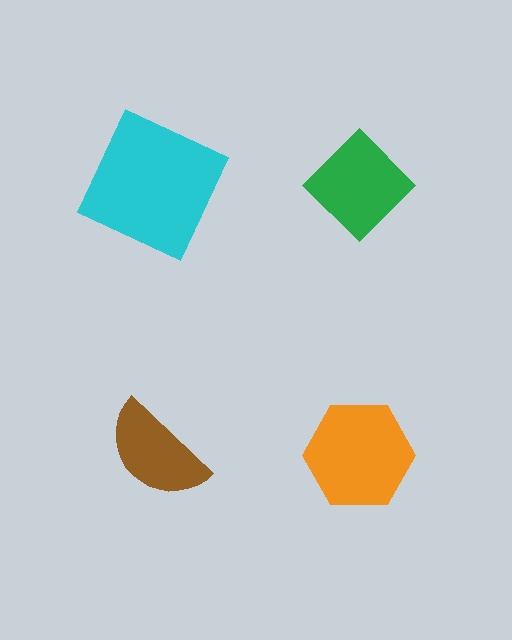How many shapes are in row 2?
2 shapes.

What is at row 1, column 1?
A cyan square.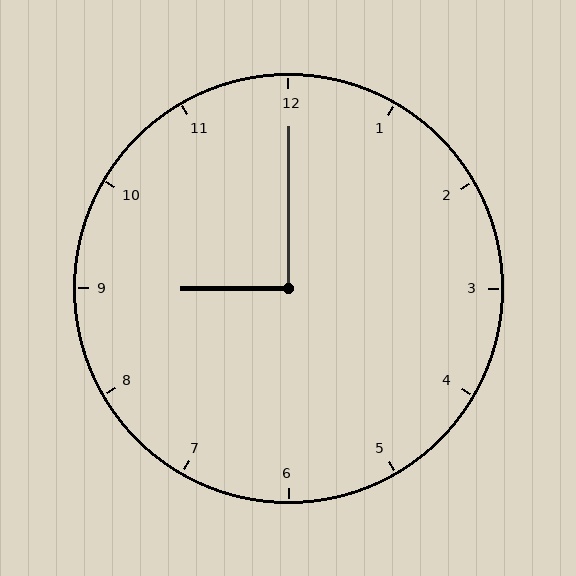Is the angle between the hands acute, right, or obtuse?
It is right.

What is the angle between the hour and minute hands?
Approximately 90 degrees.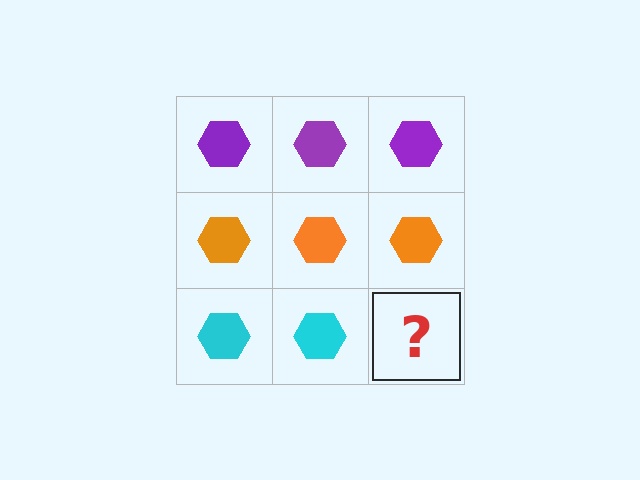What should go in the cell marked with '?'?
The missing cell should contain a cyan hexagon.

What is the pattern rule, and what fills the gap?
The rule is that each row has a consistent color. The gap should be filled with a cyan hexagon.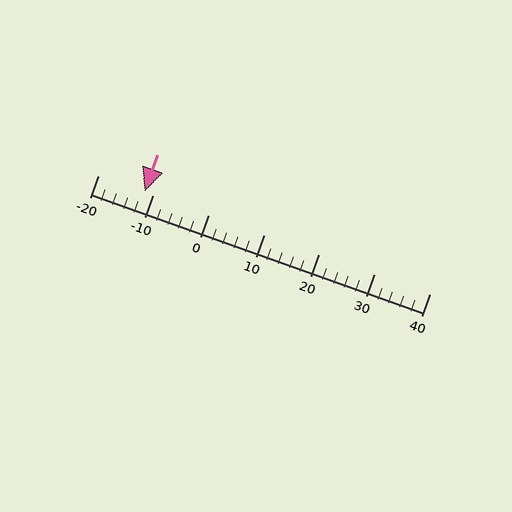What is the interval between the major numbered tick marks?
The major tick marks are spaced 10 units apart.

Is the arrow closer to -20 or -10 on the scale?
The arrow is closer to -10.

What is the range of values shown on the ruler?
The ruler shows values from -20 to 40.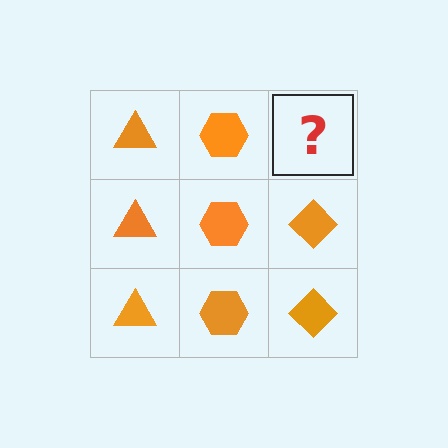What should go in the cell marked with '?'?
The missing cell should contain an orange diamond.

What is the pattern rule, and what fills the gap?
The rule is that each column has a consistent shape. The gap should be filled with an orange diamond.